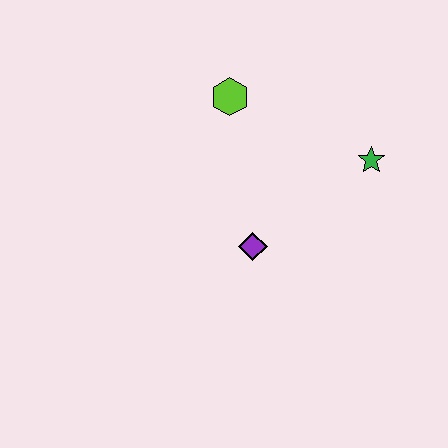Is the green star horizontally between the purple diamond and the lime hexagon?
No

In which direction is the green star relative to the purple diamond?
The green star is to the right of the purple diamond.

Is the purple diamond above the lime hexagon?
No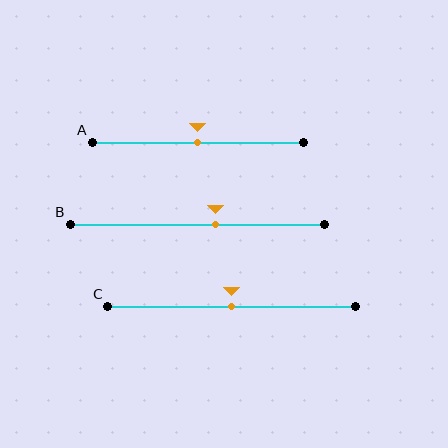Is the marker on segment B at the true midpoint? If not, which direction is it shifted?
No, the marker on segment B is shifted to the right by about 7% of the segment length.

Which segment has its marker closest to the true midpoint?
Segment A has its marker closest to the true midpoint.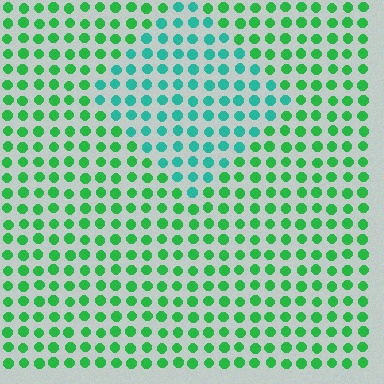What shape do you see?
I see a diamond.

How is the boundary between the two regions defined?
The boundary is defined purely by a slight shift in hue (about 38 degrees). Spacing, size, and orientation are identical on both sides.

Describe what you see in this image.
The image is filled with small green elements in a uniform arrangement. A diamond-shaped region is visible where the elements are tinted to a slightly different hue, forming a subtle color boundary.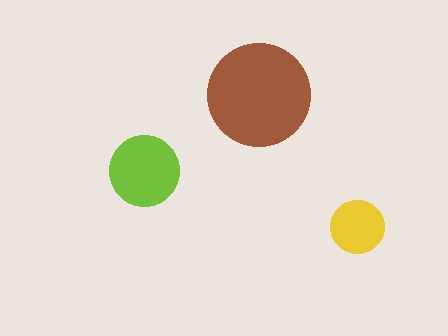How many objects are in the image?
There are 3 objects in the image.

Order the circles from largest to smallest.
the brown one, the lime one, the yellow one.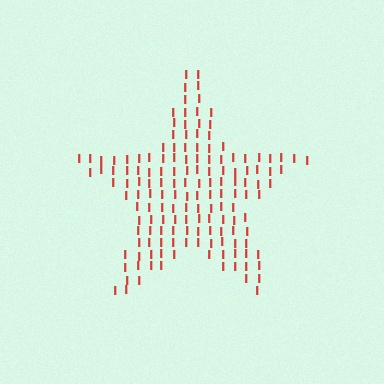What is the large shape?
The large shape is a star.